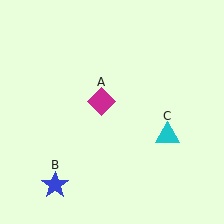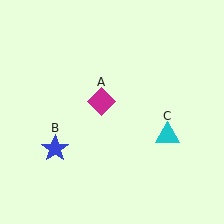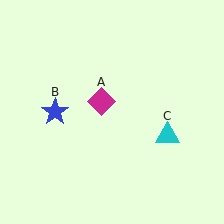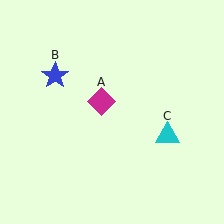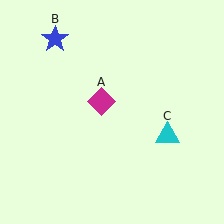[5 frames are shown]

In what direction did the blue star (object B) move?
The blue star (object B) moved up.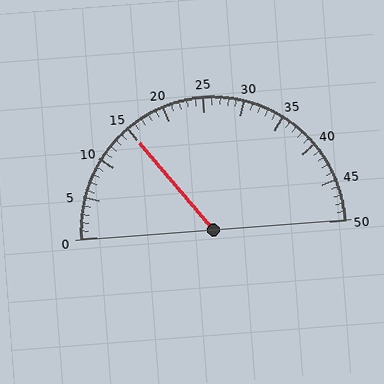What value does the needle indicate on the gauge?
The needle indicates approximately 15.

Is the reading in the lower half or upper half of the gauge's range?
The reading is in the lower half of the range (0 to 50).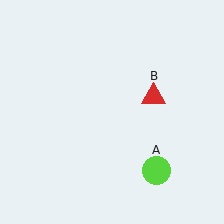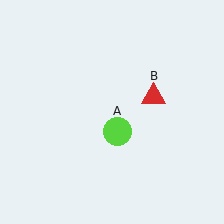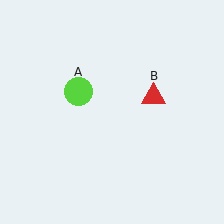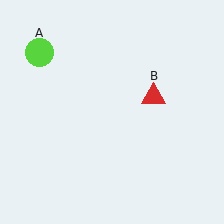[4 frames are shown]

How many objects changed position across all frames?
1 object changed position: lime circle (object A).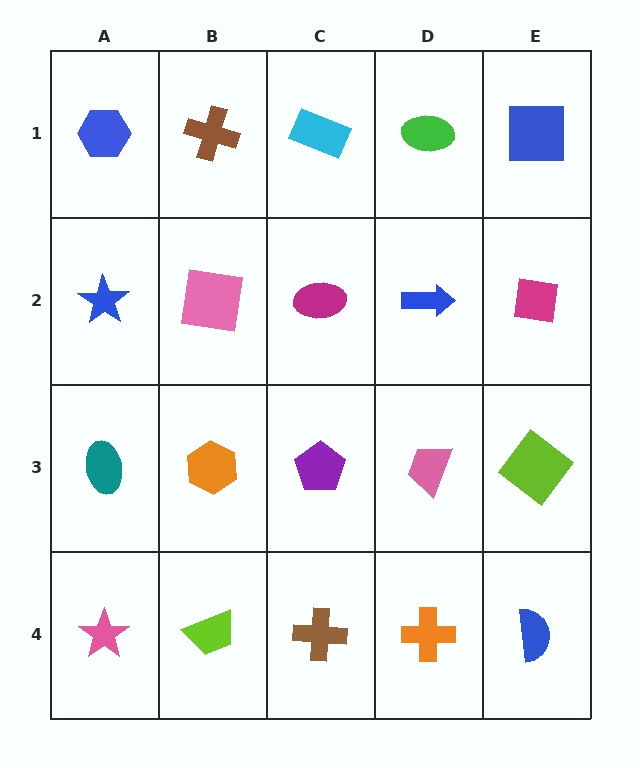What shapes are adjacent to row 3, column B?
A pink square (row 2, column B), a lime trapezoid (row 4, column B), a teal ellipse (row 3, column A), a purple pentagon (row 3, column C).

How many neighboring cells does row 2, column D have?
4.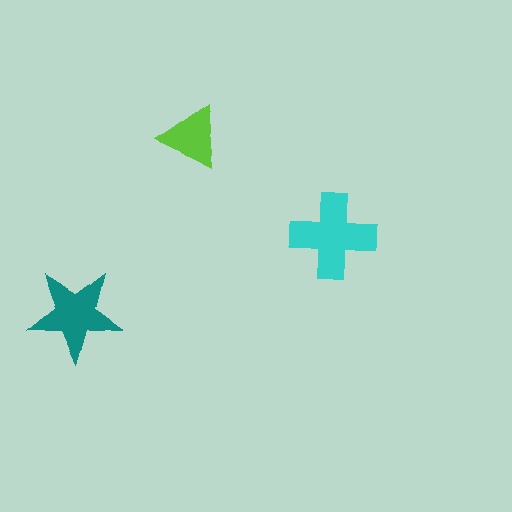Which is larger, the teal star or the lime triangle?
The teal star.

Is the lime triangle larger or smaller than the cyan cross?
Smaller.